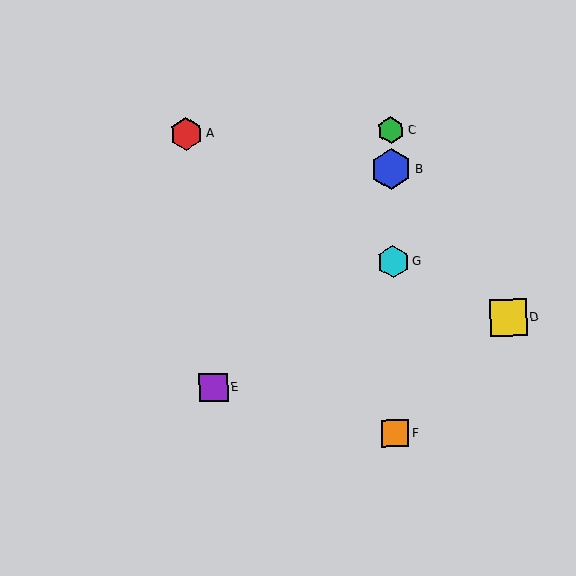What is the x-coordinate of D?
Object D is at x≈508.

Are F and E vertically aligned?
No, F is at x≈395 and E is at x≈213.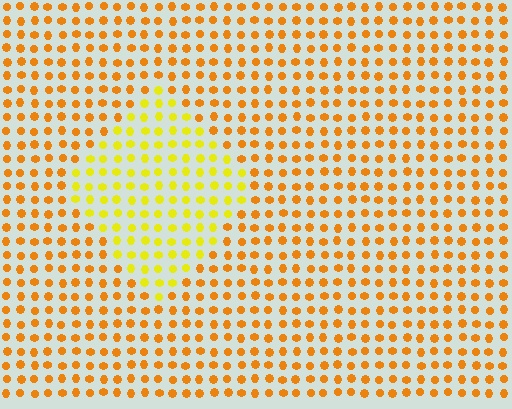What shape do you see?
I see a diamond.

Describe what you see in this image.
The image is filled with small orange elements in a uniform arrangement. A diamond-shaped region is visible where the elements are tinted to a slightly different hue, forming a subtle color boundary.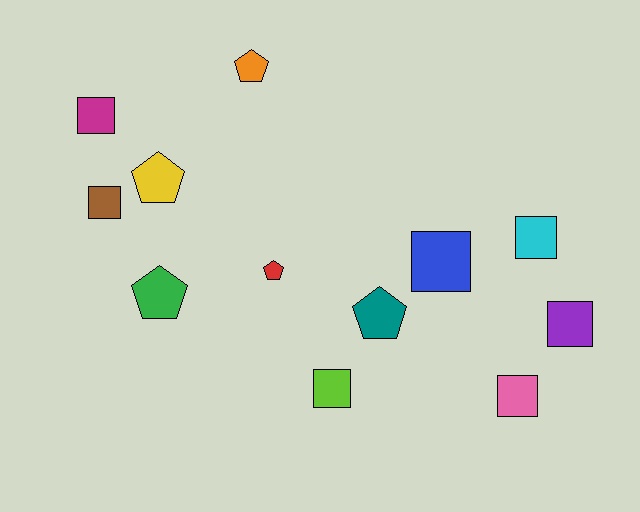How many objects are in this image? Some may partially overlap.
There are 12 objects.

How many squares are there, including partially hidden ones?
There are 7 squares.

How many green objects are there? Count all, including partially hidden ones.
There is 1 green object.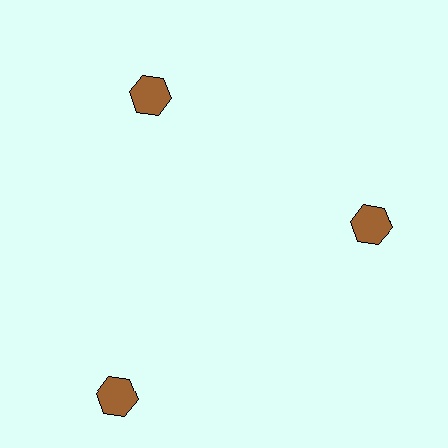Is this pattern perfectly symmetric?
No. The 3 brown hexagons are arranged in a ring, but one element near the 7 o'clock position is pushed outward from the center, breaking the 3-fold rotational symmetry.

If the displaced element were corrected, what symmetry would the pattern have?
It would have 3-fold rotational symmetry — the pattern would map onto itself every 120 degrees.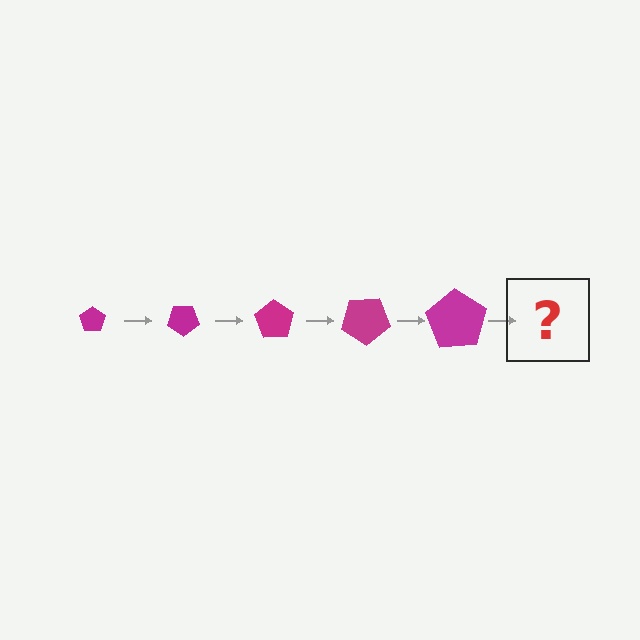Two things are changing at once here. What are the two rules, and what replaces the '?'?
The two rules are that the pentagon grows larger each step and it rotates 35 degrees each step. The '?' should be a pentagon, larger than the previous one and rotated 175 degrees from the start.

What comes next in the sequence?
The next element should be a pentagon, larger than the previous one and rotated 175 degrees from the start.